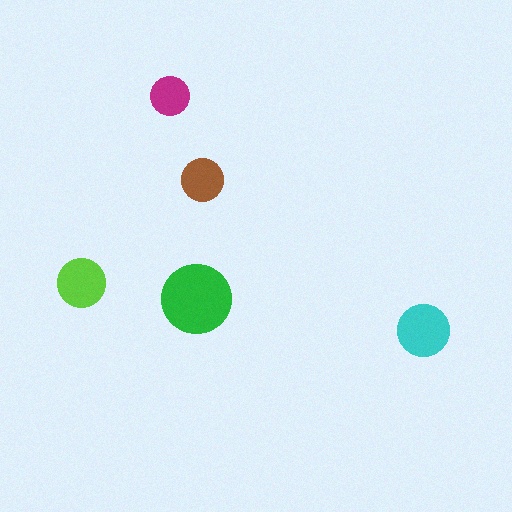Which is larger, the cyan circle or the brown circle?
The cyan one.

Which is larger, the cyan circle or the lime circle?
The cyan one.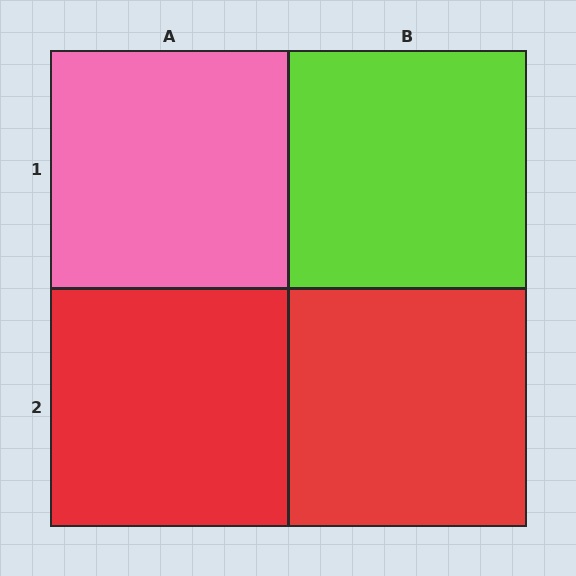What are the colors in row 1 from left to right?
Pink, lime.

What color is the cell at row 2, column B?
Red.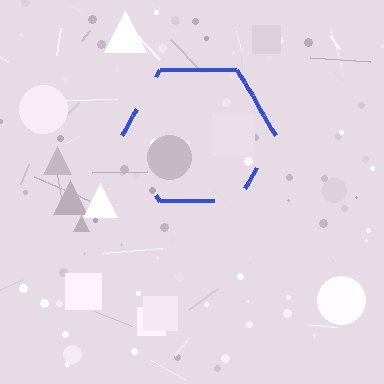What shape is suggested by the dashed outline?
The dashed outline suggests a hexagon.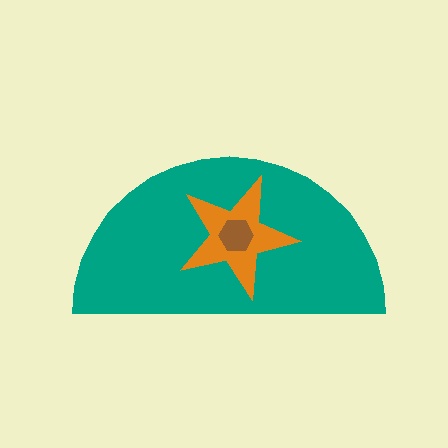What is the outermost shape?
The teal semicircle.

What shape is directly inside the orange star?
The brown hexagon.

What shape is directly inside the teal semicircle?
The orange star.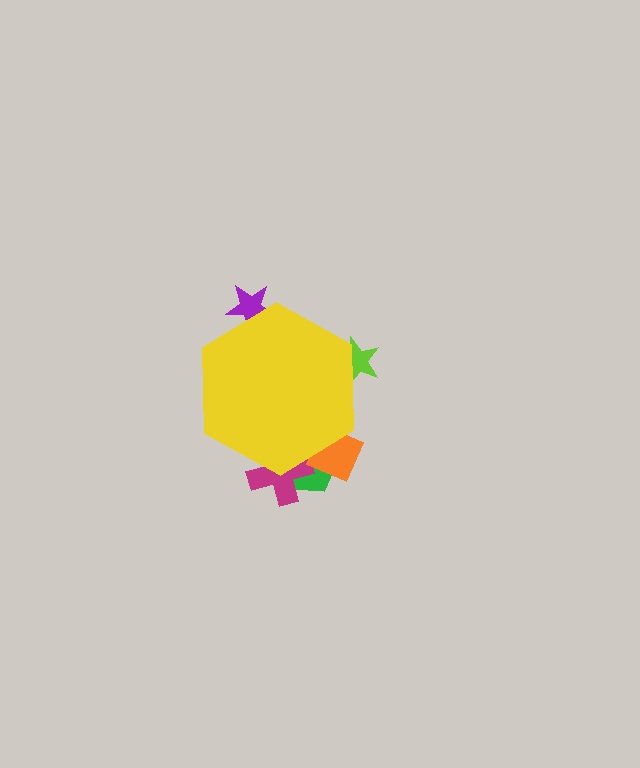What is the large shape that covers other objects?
A yellow hexagon.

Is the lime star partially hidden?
Yes, the lime star is partially hidden behind the yellow hexagon.